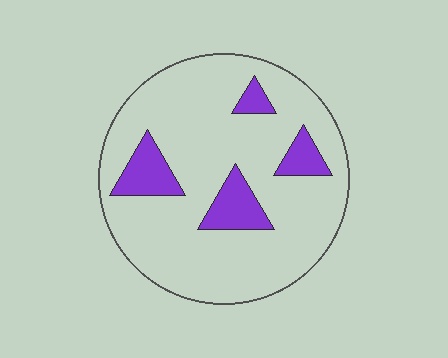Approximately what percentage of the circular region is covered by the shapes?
Approximately 15%.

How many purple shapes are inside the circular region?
4.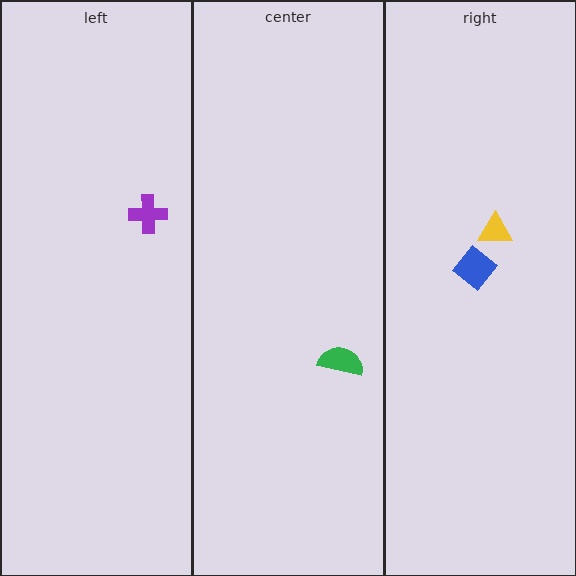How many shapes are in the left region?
1.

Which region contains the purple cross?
The left region.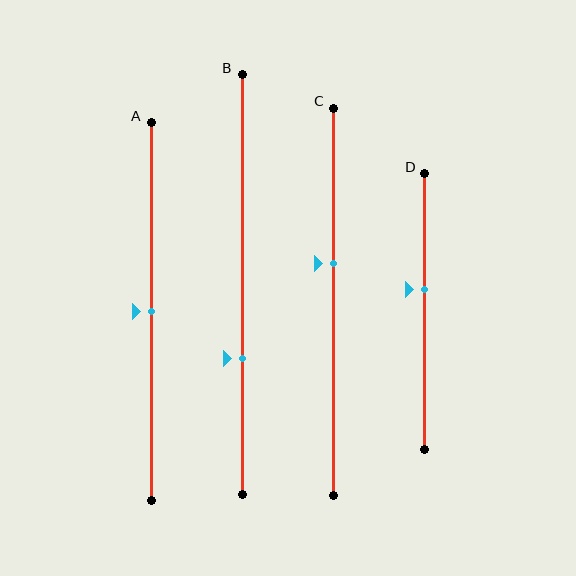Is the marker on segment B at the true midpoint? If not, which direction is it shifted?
No, the marker on segment B is shifted downward by about 18% of the segment length.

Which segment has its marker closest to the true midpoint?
Segment A has its marker closest to the true midpoint.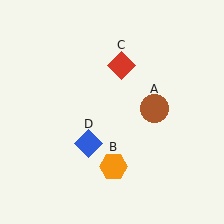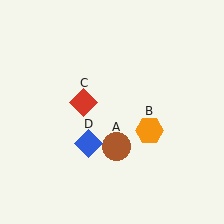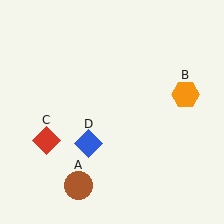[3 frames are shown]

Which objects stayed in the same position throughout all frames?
Blue diamond (object D) remained stationary.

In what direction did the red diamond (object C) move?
The red diamond (object C) moved down and to the left.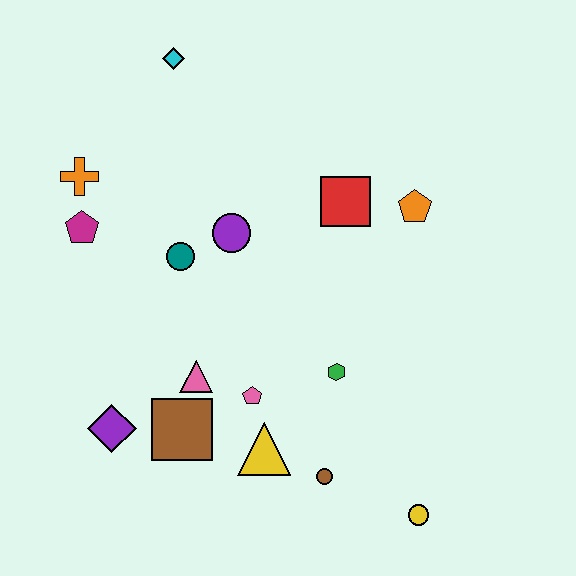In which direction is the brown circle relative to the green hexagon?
The brown circle is below the green hexagon.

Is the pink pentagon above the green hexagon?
No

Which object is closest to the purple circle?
The teal circle is closest to the purple circle.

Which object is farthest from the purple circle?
The yellow circle is farthest from the purple circle.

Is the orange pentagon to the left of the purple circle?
No